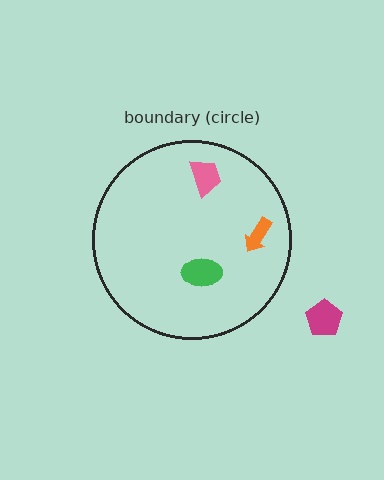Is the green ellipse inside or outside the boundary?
Inside.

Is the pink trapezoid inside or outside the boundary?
Inside.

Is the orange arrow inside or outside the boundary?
Inside.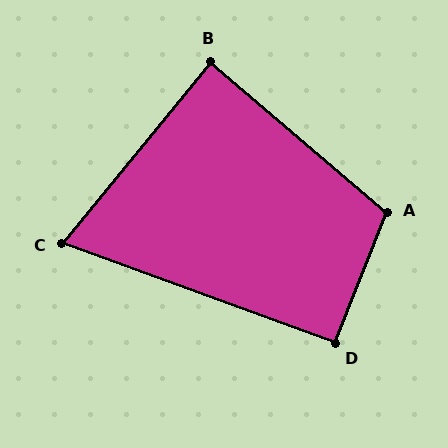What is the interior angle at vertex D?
Approximately 91 degrees (approximately right).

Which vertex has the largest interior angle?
A, at approximately 109 degrees.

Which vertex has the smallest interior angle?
C, at approximately 71 degrees.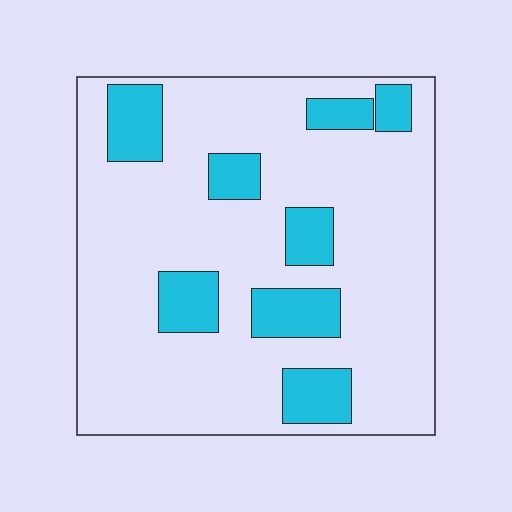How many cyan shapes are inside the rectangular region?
8.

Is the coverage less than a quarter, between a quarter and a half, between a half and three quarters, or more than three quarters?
Less than a quarter.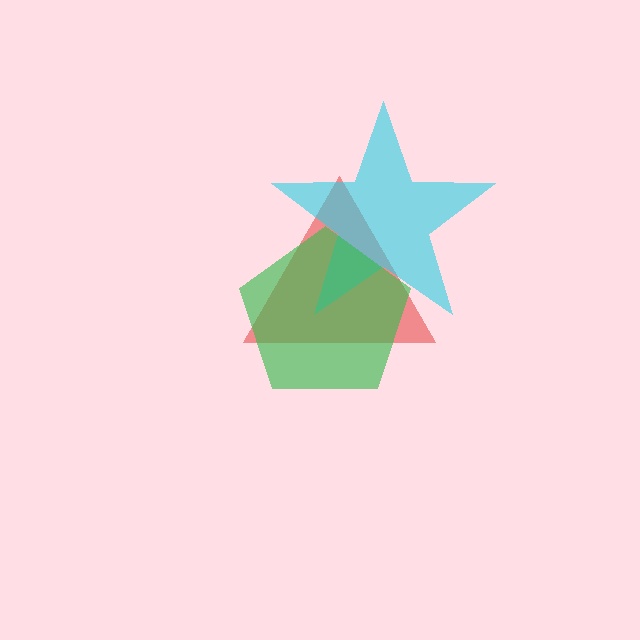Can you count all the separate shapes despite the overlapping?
Yes, there are 3 separate shapes.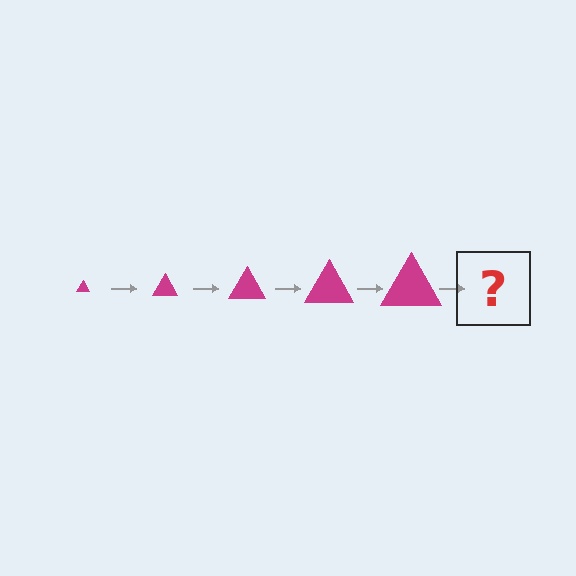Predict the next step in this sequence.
The next step is a magenta triangle, larger than the previous one.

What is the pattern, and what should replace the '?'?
The pattern is that the triangle gets progressively larger each step. The '?' should be a magenta triangle, larger than the previous one.